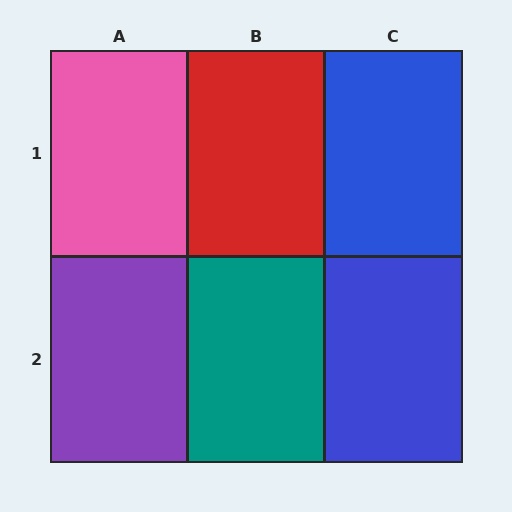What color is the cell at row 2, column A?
Purple.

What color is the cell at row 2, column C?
Blue.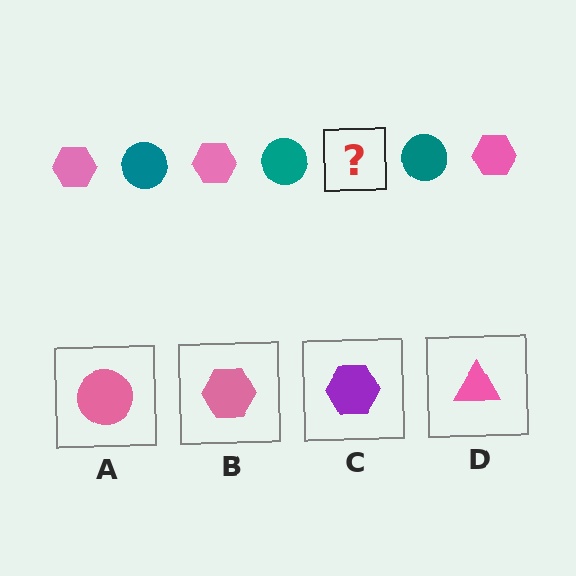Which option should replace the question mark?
Option B.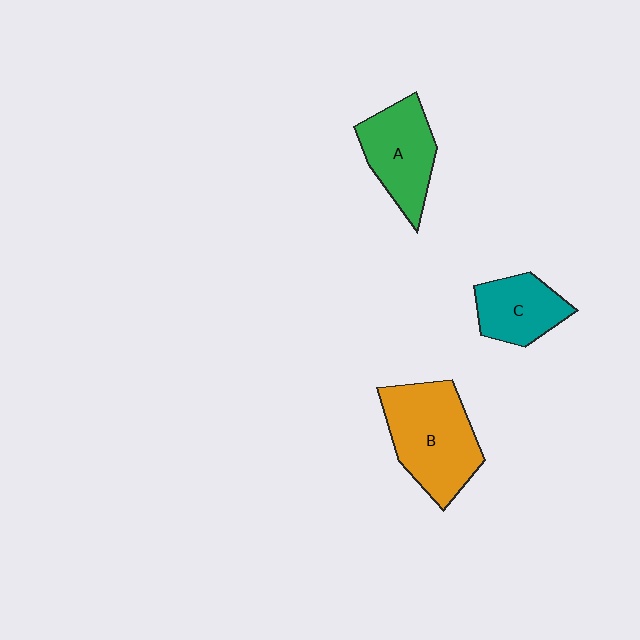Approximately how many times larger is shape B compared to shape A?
Approximately 1.3 times.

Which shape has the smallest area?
Shape C (teal).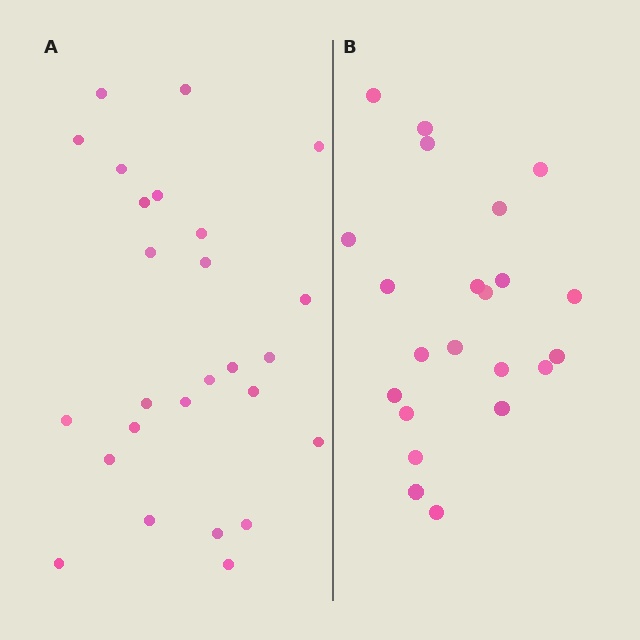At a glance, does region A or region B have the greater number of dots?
Region A (the left region) has more dots.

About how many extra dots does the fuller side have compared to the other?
Region A has about 4 more dots than region B.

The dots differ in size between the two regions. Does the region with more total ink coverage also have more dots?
No. Region B has more total ink coverage because its dots are larger, but region A actually contains more individual dots. Total area can be misleading — the number of items is what matters here.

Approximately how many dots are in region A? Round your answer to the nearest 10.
About 30 dots. (The exact count is 26, which rounds to 30.)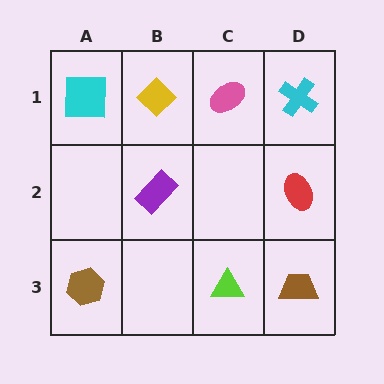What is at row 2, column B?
A purple rectangle.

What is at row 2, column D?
A red ellipse.